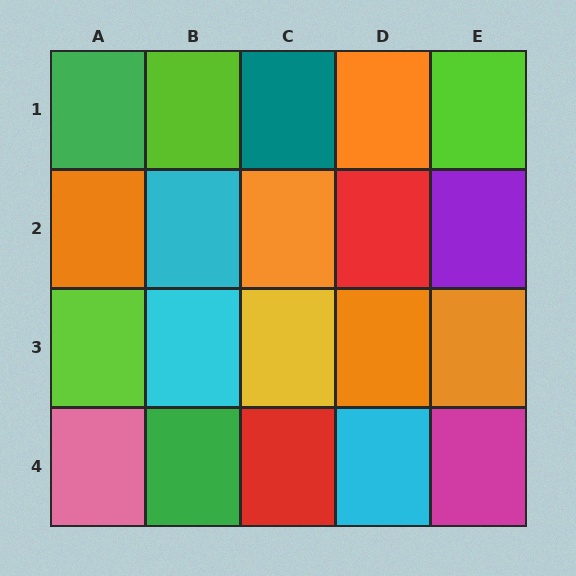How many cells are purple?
1 cell is purple.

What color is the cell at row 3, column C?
Yellow.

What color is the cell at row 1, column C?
Teal.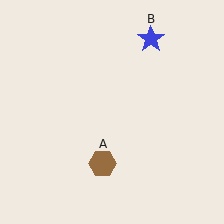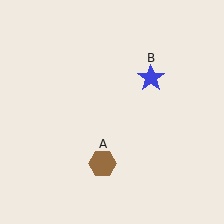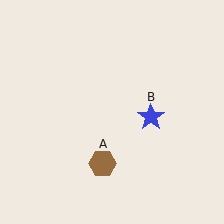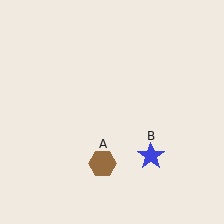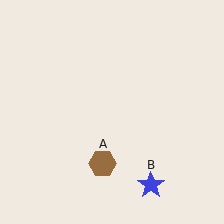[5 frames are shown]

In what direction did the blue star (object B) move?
The blue star (object B) moved down.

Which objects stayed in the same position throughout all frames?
Brown hexagon (object A) remained stationary.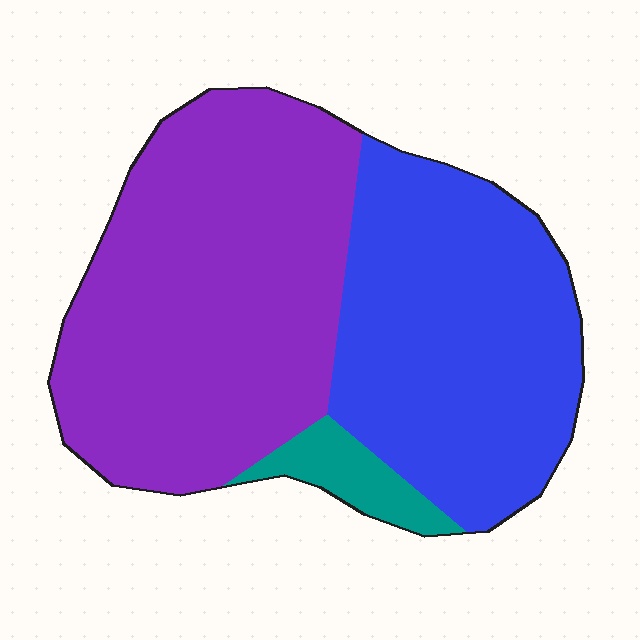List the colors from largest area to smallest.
From largest to smallest: purple, blue, teal.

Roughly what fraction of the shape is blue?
Blue takes up between a quarter and a half of the shape.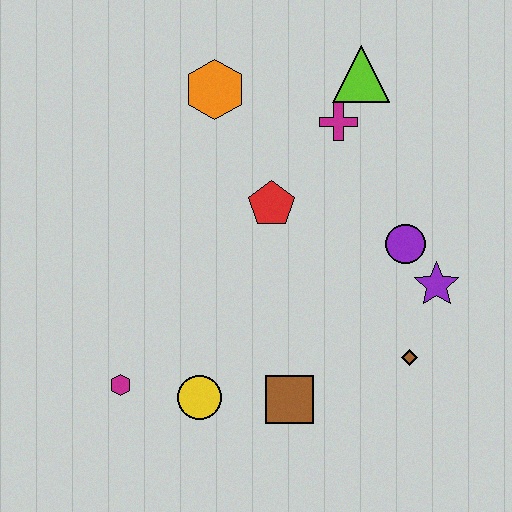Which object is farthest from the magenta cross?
The magenta hexagon is farthest from the magenta cross.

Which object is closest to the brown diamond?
The purple star is closest to the brown diamond.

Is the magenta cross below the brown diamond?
No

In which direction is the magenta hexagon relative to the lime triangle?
The magenta hexagon is below the lime triangle.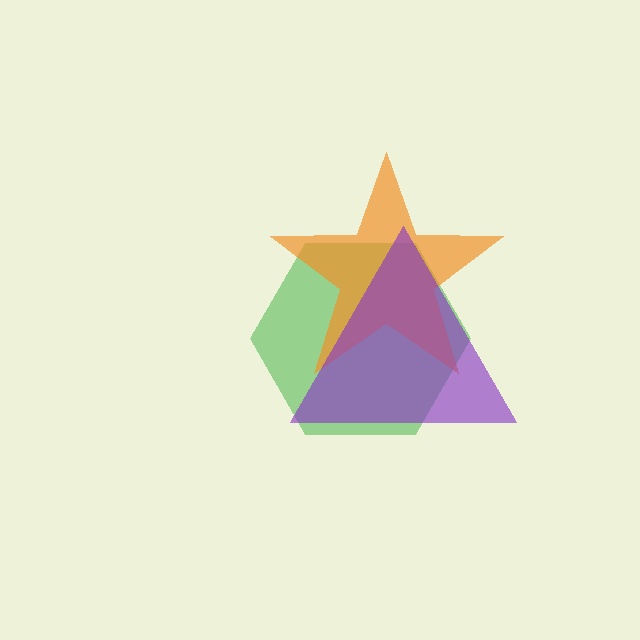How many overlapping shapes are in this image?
There are 3 overlapping shapes in the image.